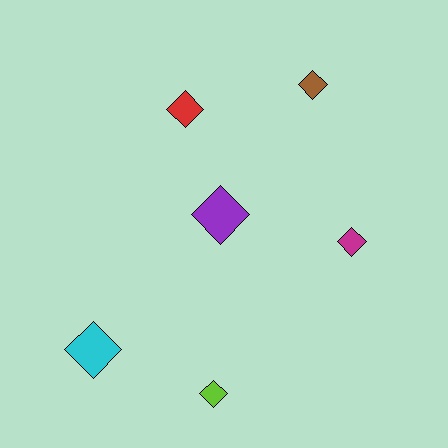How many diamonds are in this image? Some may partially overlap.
There are 6 diamonds.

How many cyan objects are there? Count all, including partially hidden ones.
There is 1 cyan object.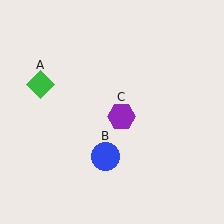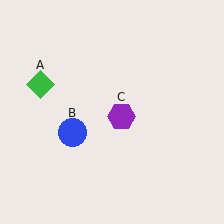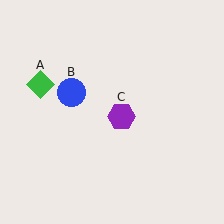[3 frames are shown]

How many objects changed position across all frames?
1 object changed position: blue circle (object B).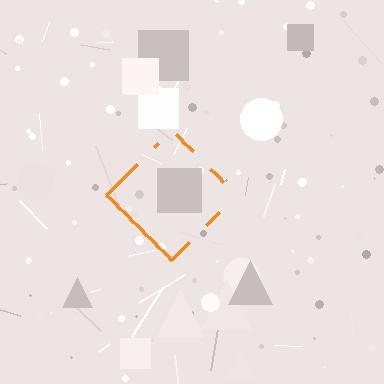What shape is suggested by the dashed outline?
The dashed outline suggests a diamond.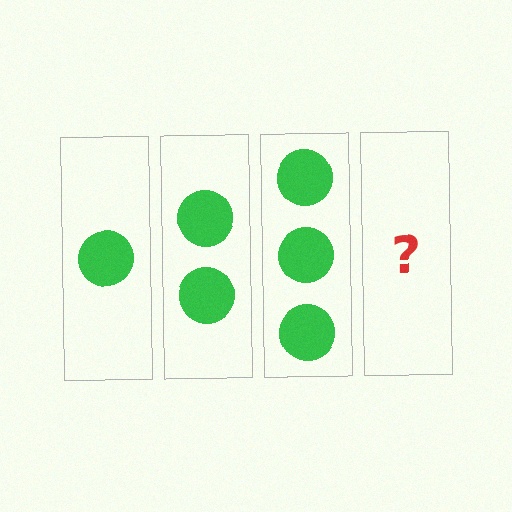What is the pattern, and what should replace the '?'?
The pattern is that each step adds one more circle. The '?' should be 4 circles.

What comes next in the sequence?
The next element should be 4 circles.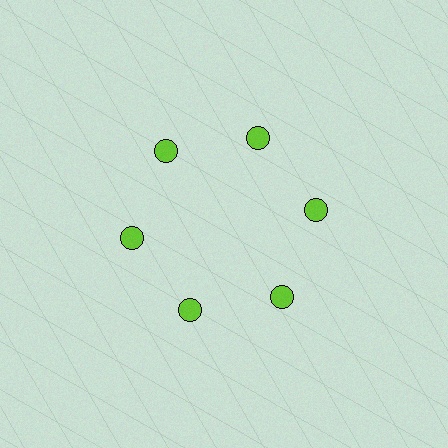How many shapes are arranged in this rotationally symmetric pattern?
There are 6 shapes, arranged in 6 groups of 1.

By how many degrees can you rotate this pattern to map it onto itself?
The pattern maps onto itself every 60 degrees of rotation.